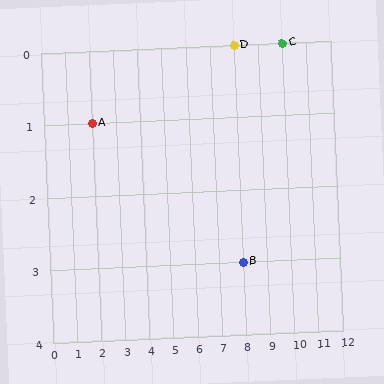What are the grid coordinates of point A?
Point A is at grid coordinates (2, 1).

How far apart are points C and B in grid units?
Points C and B are 2 columns and 3 rows apart (about 3.6 grid units diagonally).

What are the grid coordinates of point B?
Point B is at grid coordinates (8, 3).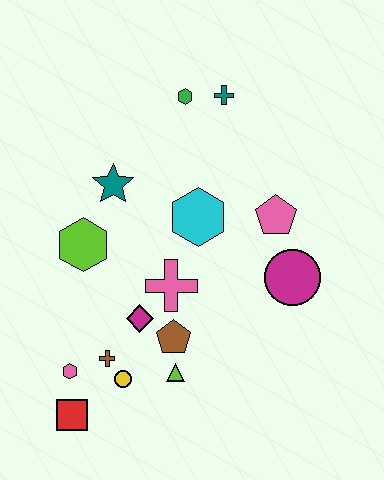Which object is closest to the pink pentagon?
The magenta circle is closest to the pink pentagon.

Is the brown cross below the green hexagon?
Yes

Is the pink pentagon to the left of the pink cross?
No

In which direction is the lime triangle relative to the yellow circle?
The lime triangle is to the right of the yellow circle.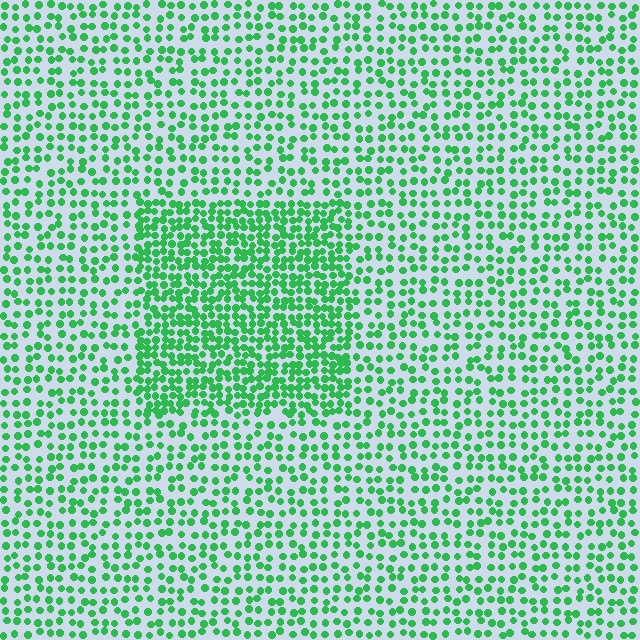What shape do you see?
I see a rectangle.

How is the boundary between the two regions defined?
The boundary is defined by a change in element density (approximately 1.9x ratio). All elements are the same color, size, and shape.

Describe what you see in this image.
The image contains small green elements arranged at two different densities. A rectangle-shaped region is visible where the elements are more densely packed than the surrounding area.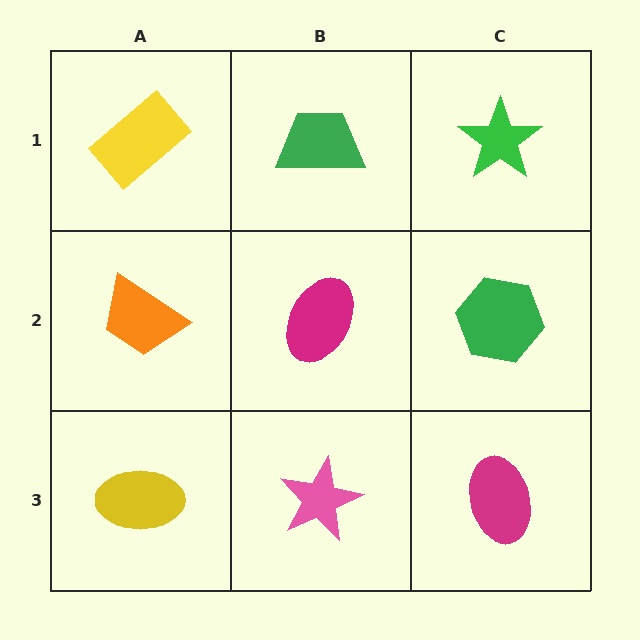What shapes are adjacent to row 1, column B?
A magenta ellipse (row 2, column B), a yellow rectangle (row 1, column A), a green star (row 1, column C).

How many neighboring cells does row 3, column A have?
2.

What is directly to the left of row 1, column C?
A green trapezoid.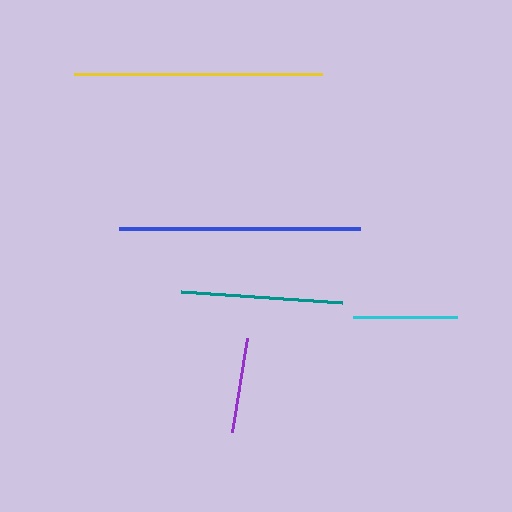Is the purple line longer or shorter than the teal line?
The teal line is longer than the purple line.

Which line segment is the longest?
The yellow line is the longest at approximately 247 pixels.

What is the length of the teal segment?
The teal segment is approximately 161 pixels long.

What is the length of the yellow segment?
The yellow segment is approximately 247 pixels long.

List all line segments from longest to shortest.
From longest to shortest: yellow, blue, teal, cyan, purple.